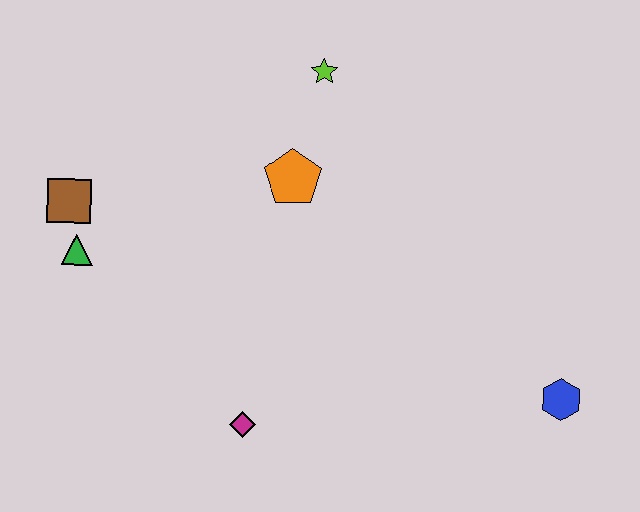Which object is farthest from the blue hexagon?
The brown square is farthest from the blue hexagon.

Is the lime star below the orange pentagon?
No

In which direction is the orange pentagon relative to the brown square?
The orange pentagon is to the right of the brown square.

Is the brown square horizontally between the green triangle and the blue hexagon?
No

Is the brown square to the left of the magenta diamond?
Yes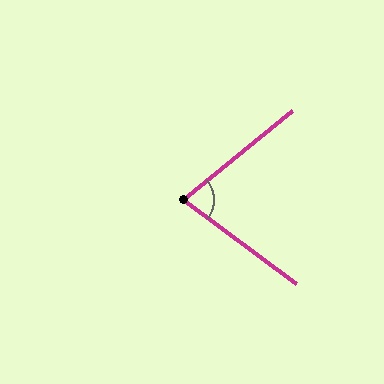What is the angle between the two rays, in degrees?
Approximately 76 degrees.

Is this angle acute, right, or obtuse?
It is acute.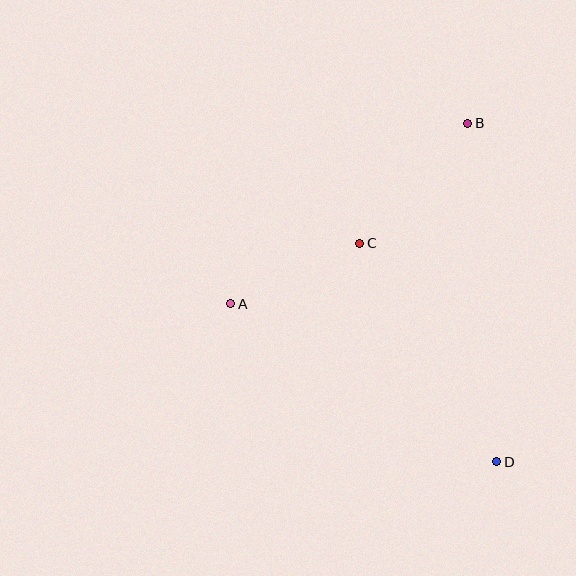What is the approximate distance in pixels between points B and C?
The distance between B and C is approximately 162 pixels.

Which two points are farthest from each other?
Points B and D are farthest from each other.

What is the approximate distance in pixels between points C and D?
The distance between C and D is approximately 258 pixels.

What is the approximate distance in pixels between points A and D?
The distance between A and D is approximately 309 pixels.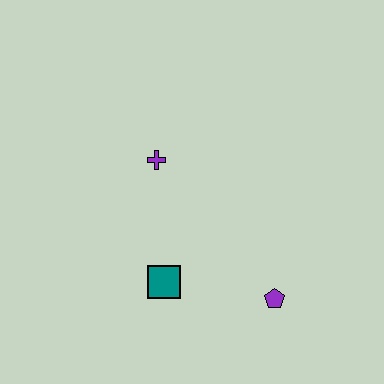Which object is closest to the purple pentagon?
The teal square is closest to the purple pentagon.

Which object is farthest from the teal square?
The purple cross is farthest from the teal square.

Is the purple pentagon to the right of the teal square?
Yes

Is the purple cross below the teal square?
No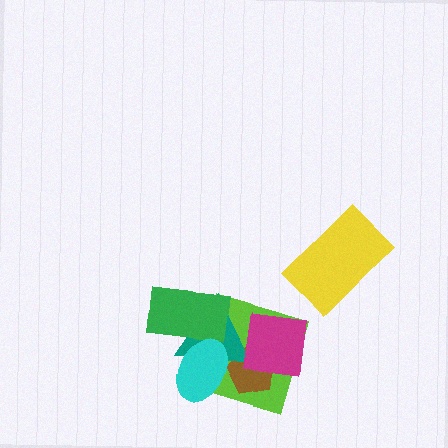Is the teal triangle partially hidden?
Yes, it is partially covered by another shape.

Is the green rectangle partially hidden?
Yes, it is partially covered by another shape.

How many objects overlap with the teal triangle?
5 objects overlap with the teal triangle.